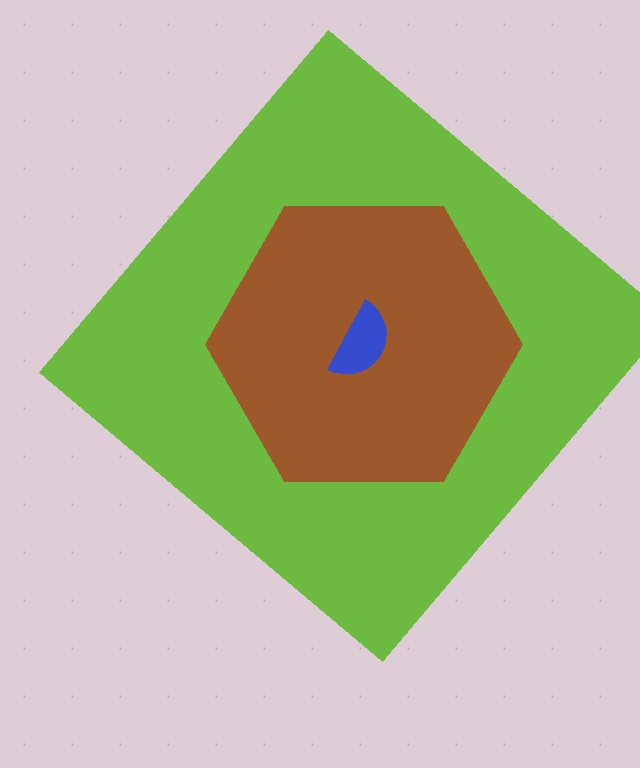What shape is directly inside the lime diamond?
The brown hexagon.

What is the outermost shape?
The lime diamond.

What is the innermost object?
The blue semicircle.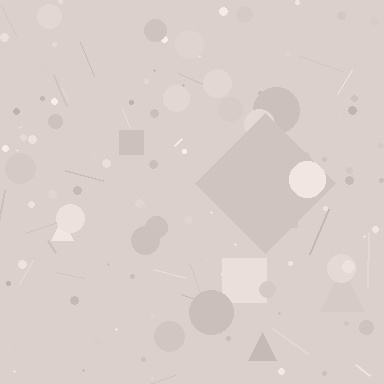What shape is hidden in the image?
A diamond is hidden in the image.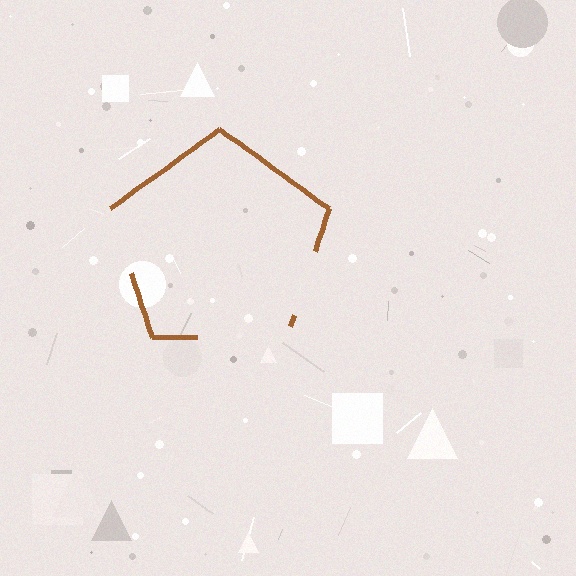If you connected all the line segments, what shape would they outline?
They would outline a pentagon.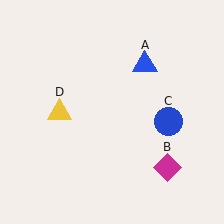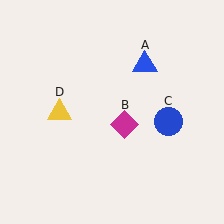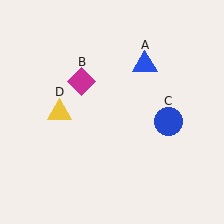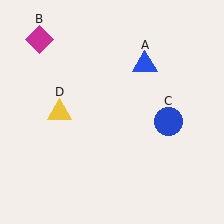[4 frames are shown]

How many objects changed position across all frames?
1 object changed position: magenta diamond (object B).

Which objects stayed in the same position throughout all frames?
Blue triangle (object A) and blue circle (object C) and yellow triangle (object D) remained stationary.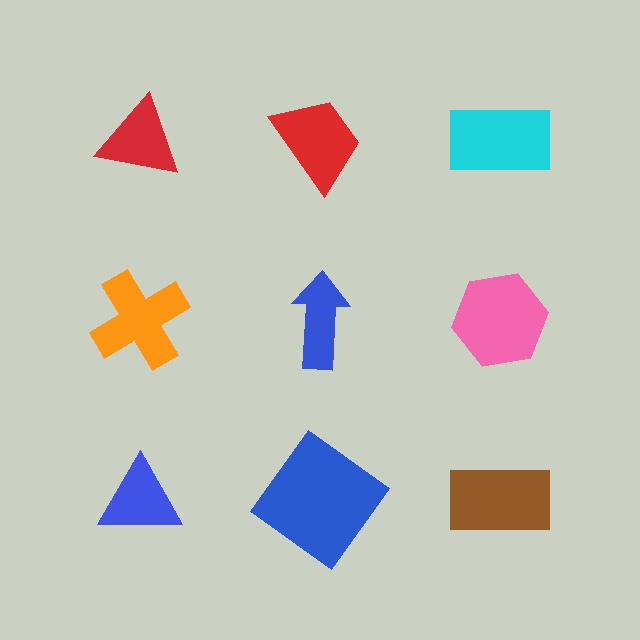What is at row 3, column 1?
A blue triangle.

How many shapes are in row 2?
3 shapes.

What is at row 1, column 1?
A red triangle.